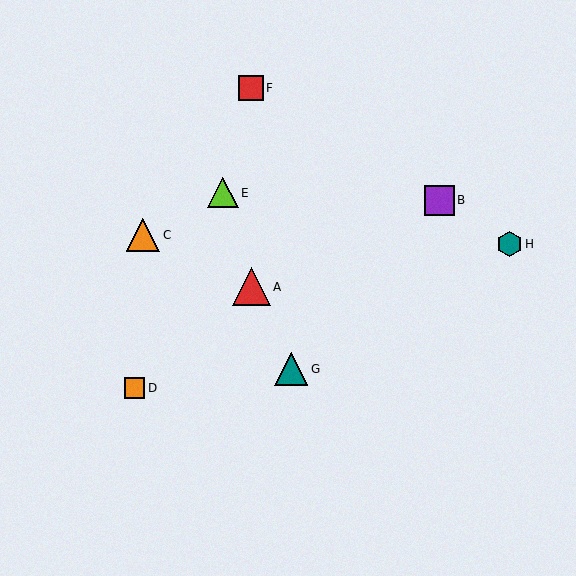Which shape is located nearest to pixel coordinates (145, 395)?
The orange square (labeled D) at (134, 388) is nearest to that location.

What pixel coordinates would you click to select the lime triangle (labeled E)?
Click at (223, 193) to select the lime triangle E.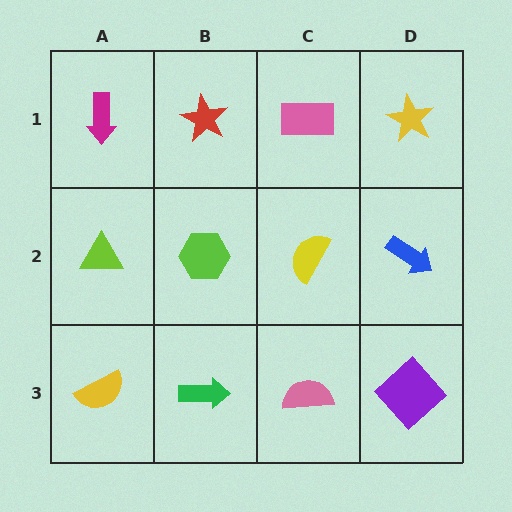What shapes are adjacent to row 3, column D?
A blue arrow (row 2, column D), a pink semicircle (row 3, column C).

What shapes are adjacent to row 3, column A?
A lime triangle (row 2, column A), a green arrow (row 3, column B).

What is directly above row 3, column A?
A lime triangle.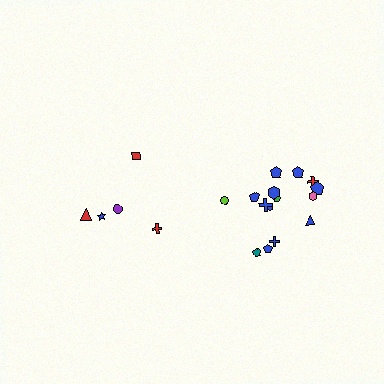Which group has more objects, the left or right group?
The right group.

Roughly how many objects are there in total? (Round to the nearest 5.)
Roughly 20 objects in total.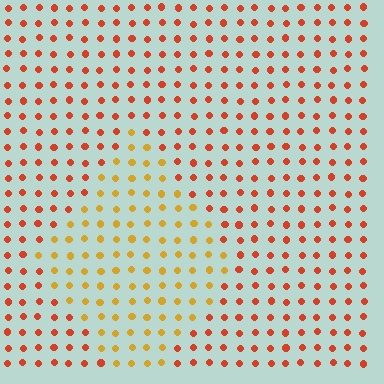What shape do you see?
I see a diamond.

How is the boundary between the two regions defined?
The boundary is defined purely by a slight shift in hue (about 35 degrees). Spacing, size, and orientation are identical on both sides.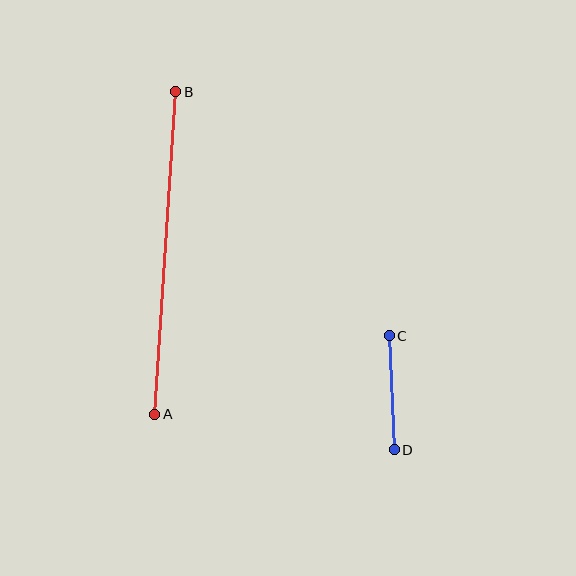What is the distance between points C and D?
The distance is approximately 114 pixels.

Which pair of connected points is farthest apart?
Points A and B are farthest apart.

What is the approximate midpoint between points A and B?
The midpoint is at approximately (165, 253) pixels.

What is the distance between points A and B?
The distance is approximately 323 pixels.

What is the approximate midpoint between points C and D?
The midpoint is at approximately (392, 393) pixels.